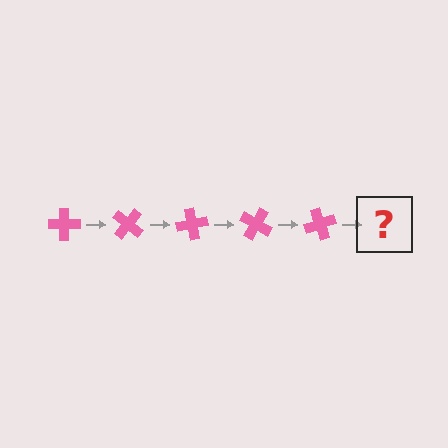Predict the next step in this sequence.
The next step is a pink cross rotated 200 degrees.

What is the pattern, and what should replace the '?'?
The pattern is that the cross rotates 40 degrees each step. The '?' should be a pink cross rotated 200 degrees.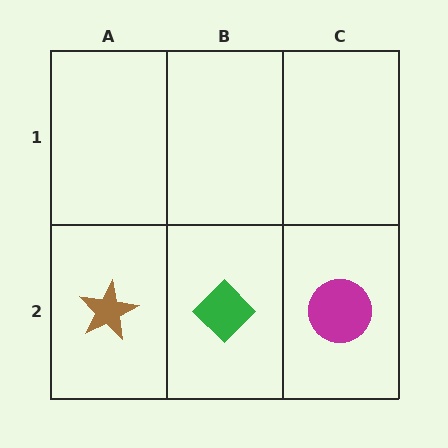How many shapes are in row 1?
0 shapes.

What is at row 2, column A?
A brown star.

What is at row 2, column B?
A green diamond.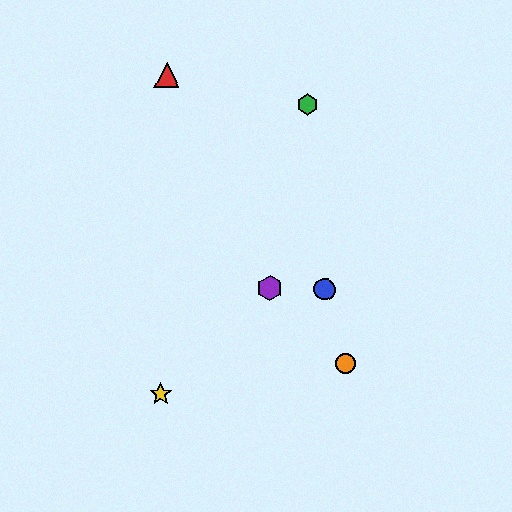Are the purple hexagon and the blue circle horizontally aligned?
Yes, both are at y≈288.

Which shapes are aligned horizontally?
The blue circle, the purple hexagon are aligned horizontally.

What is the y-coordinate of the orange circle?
The orange circle is at y≈364.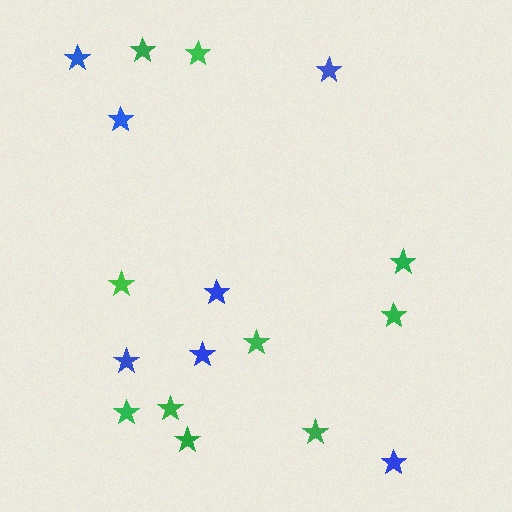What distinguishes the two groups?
There are 2 groups: one group of blue stars (7) and one group of green stars (10).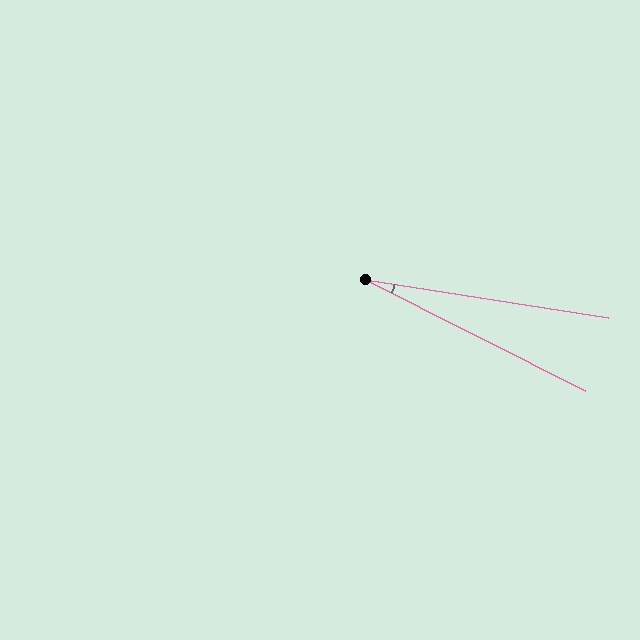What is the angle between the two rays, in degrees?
Approximately 18 degrees.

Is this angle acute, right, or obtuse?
It is acute.